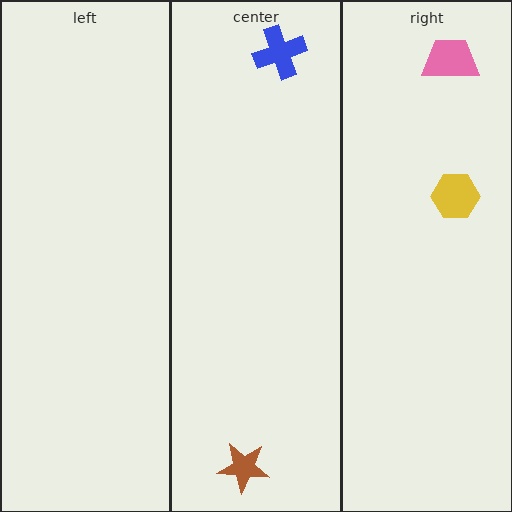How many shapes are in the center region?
2.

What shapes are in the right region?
The yellow hexagon, the pink trapezoid.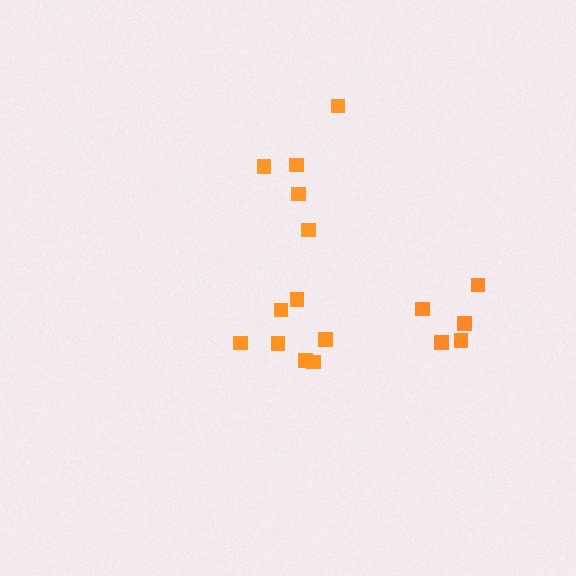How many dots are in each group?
Group 1: 7 dots, Group 2: 5 dots, Group 3: 5 dots (17 total).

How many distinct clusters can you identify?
There are 3 distinct clusters.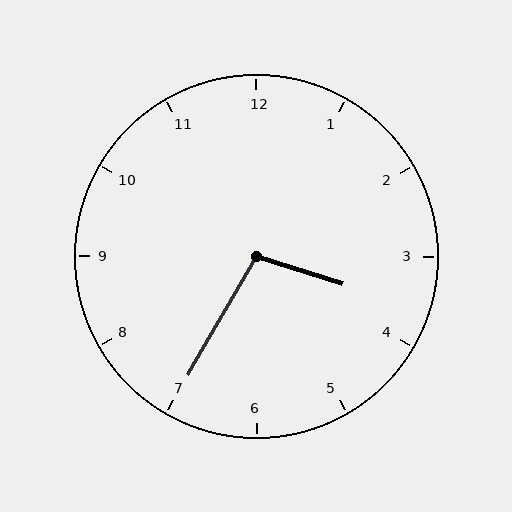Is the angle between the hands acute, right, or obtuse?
It is obtuse.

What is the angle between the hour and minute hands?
Approximately 102 degrees.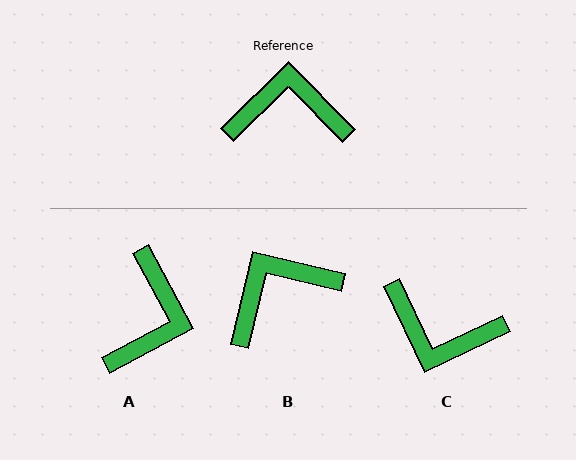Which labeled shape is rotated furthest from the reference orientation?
C, about 161 degrees away.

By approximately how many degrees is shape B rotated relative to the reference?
Approximately 32 degrees counter-clockwise.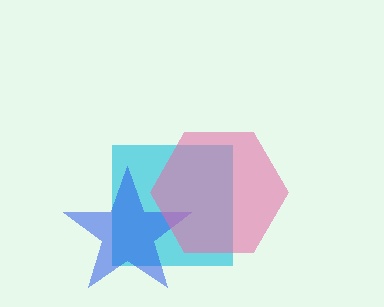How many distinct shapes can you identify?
There are 3 distinct shapes: a cyan square, a blue star, a pink hexagon.